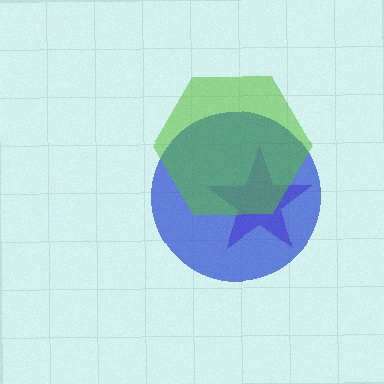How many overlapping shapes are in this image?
There are 3 overlapping shapes in the image.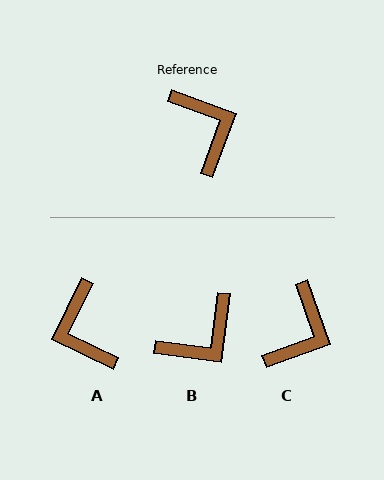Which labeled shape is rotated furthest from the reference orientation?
A, about 174 degrees away.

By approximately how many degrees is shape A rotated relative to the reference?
Approximately 174 degrees counter-clockwise.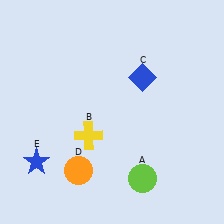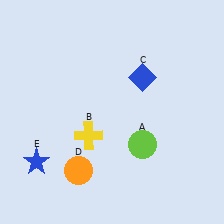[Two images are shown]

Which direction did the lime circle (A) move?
The lime circle (A) moved up.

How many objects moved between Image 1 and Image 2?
1 object moved between the two images.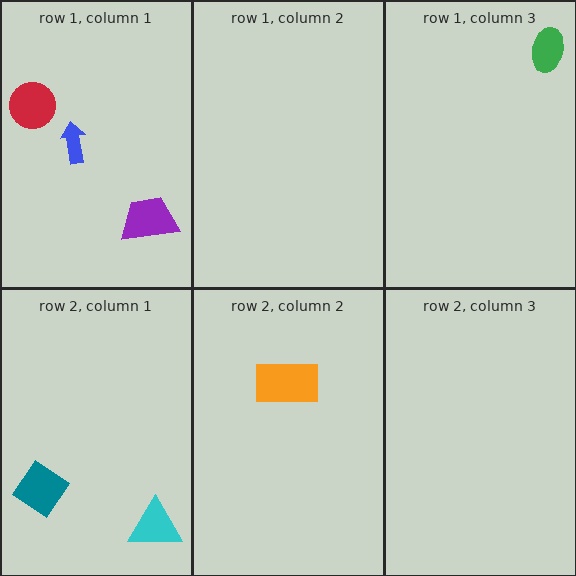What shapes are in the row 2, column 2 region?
The orange rectangle.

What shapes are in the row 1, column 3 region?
The green ellipse.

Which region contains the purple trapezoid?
The row 1, column 1 region.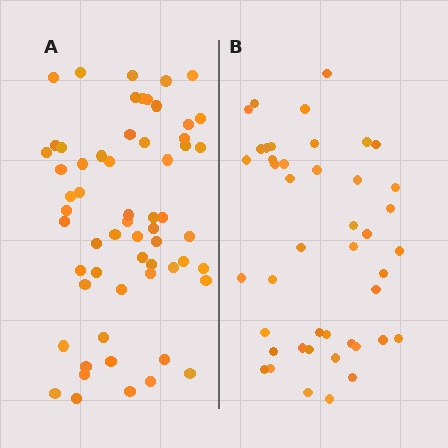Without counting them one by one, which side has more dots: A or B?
Region A (the left region) has more dots.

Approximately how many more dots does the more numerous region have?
Region A has approximately 15 more dots than region B.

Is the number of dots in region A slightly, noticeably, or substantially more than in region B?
Region A has noticeably more, but not dramatically so. The ratio is roughly 1.4 to 1.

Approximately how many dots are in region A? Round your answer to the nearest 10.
About 60 dots.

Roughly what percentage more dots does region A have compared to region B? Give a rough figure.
About 35% more.